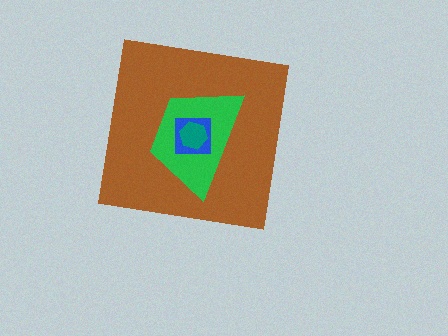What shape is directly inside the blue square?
The teal hexagon.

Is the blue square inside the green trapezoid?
Yes.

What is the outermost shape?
The brown square.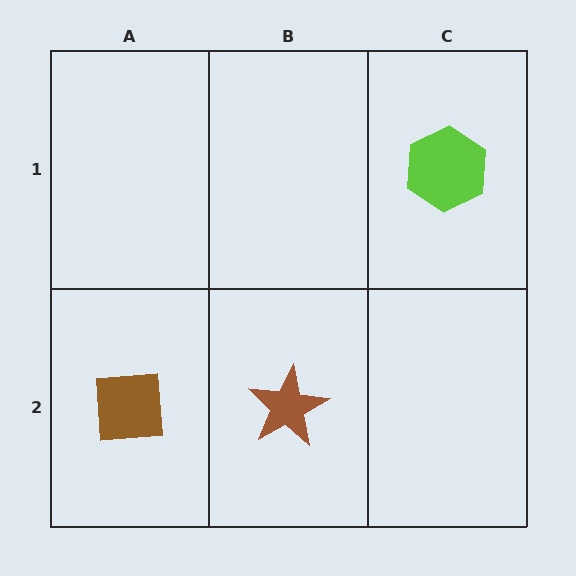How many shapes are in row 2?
2 shapes.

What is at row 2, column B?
A brown star.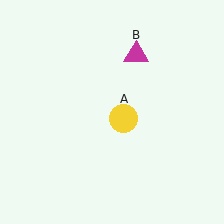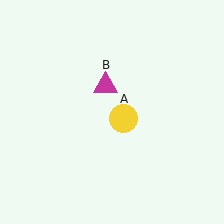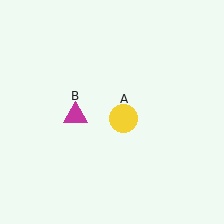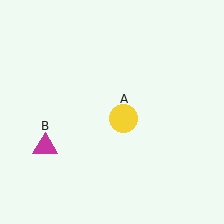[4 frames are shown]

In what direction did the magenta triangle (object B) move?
The magenta triangle (object B) moved down and to the left.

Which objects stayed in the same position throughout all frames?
Yellow circle (object A) remained stationary.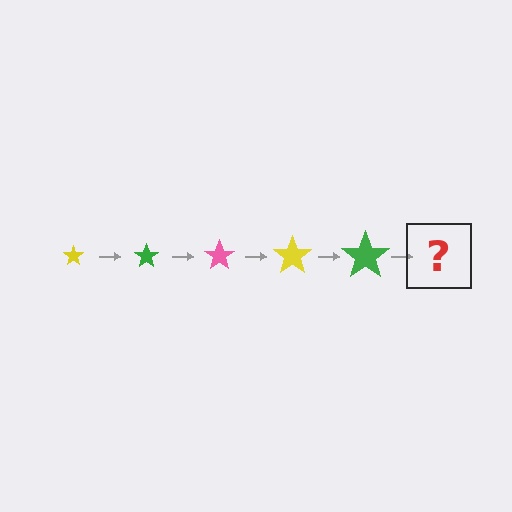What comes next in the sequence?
The next element should be a pink star, larger than the previous one.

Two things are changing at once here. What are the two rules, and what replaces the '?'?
The two rules are that the star grows larger each step and the color cycles through yellow, green, and pink. The '?' should be a pink star, larger than the previous one.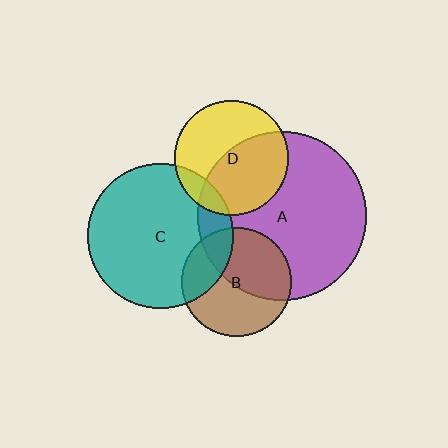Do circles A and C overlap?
Yes.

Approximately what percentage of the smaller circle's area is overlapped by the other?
Approximately 15%.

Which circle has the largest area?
Circle A (purple).